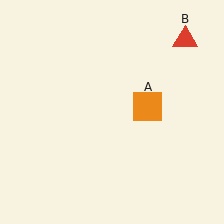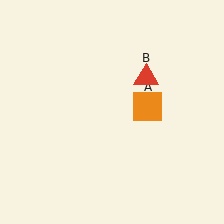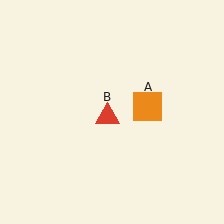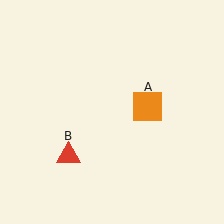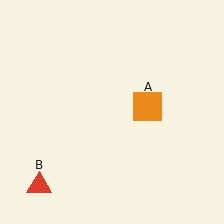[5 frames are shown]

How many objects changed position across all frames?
1 object changed position: red triangle (object B).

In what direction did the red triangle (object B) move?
The red triangle (object B) moved down and to the left.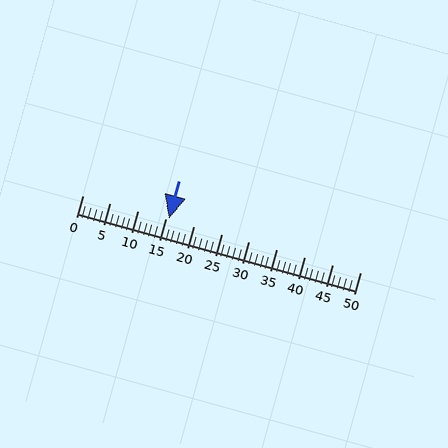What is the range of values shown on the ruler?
The ruler shows values from 0 to 50.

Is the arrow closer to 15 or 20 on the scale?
The arrow is closer to 15.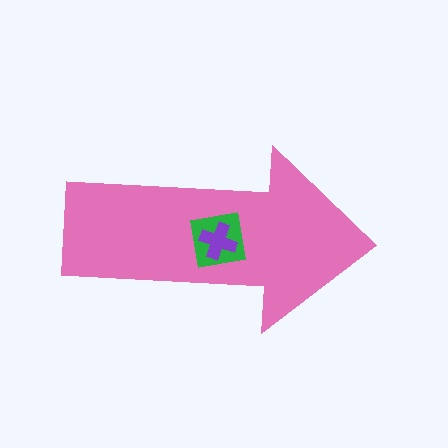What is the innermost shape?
The purple cross.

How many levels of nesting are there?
3.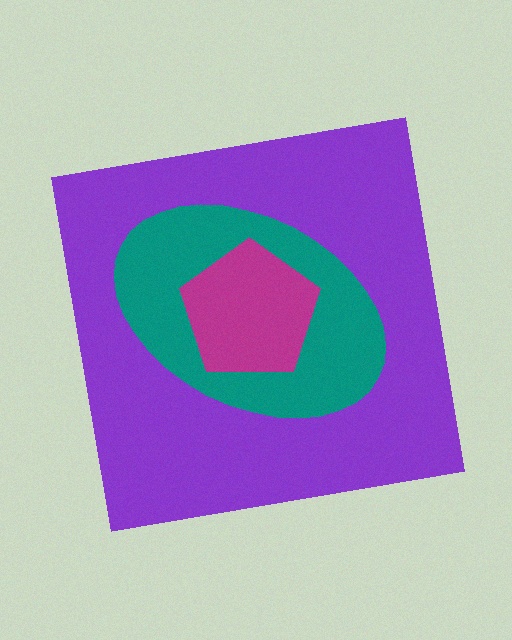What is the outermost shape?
The purple square.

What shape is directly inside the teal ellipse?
The magenta pentagon.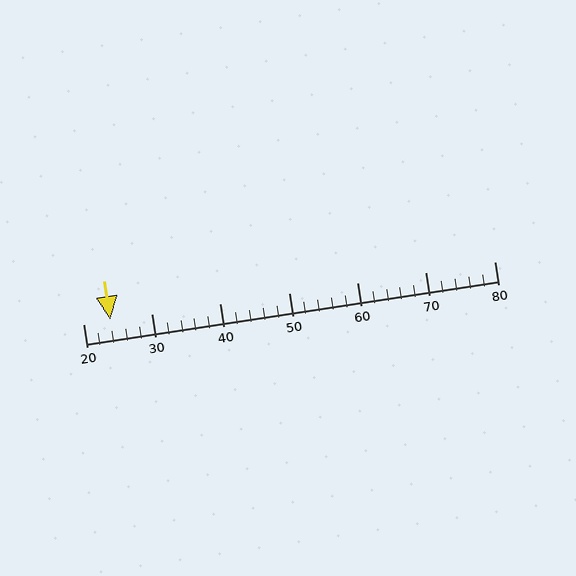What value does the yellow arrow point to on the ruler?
The yellow arrow points to approximately 24.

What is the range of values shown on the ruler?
The ruler shows values from 20 to 80.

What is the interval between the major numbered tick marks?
The major tick marks are spaced 10 units apart.